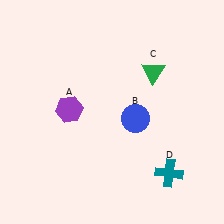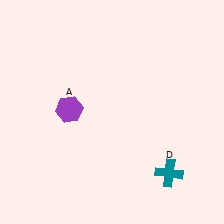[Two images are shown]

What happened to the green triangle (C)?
The green triangle (C) was removed in Image 2. It was in the top-right area of Image 1.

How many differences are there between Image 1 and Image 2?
There are 2 differences between the two images.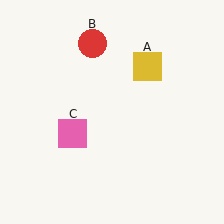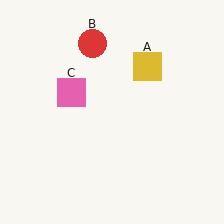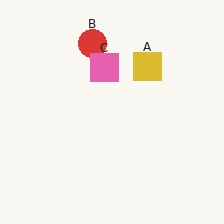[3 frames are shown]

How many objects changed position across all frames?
1 object changed position: pink square (object C).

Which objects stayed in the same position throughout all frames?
Yellow square (object A) and red circle (object B) remained stationary.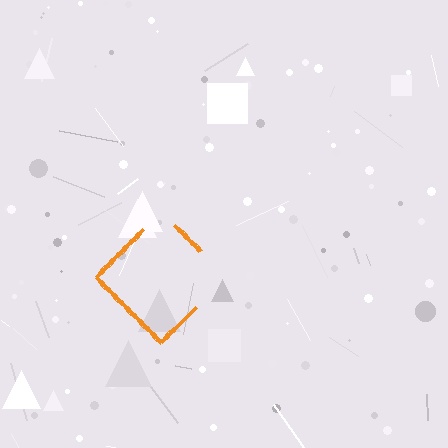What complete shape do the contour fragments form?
The contour fragments form a diamond.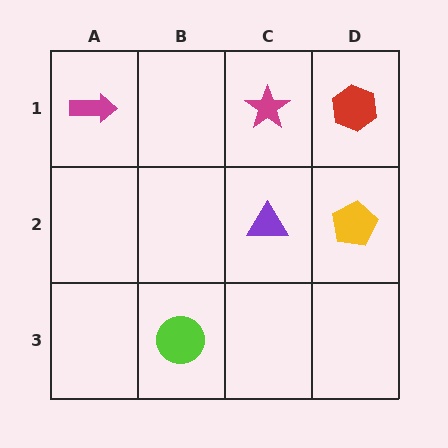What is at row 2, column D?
A yellow pentagon.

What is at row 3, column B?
A lime circle.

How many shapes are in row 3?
1 shape.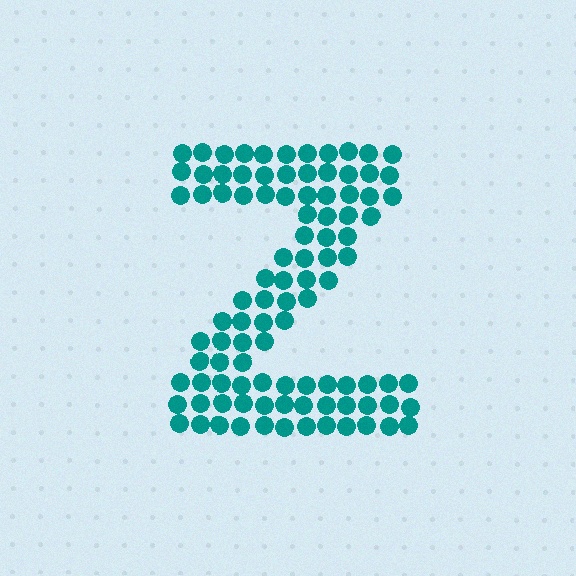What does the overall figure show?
The overall figure shows the letter Z.